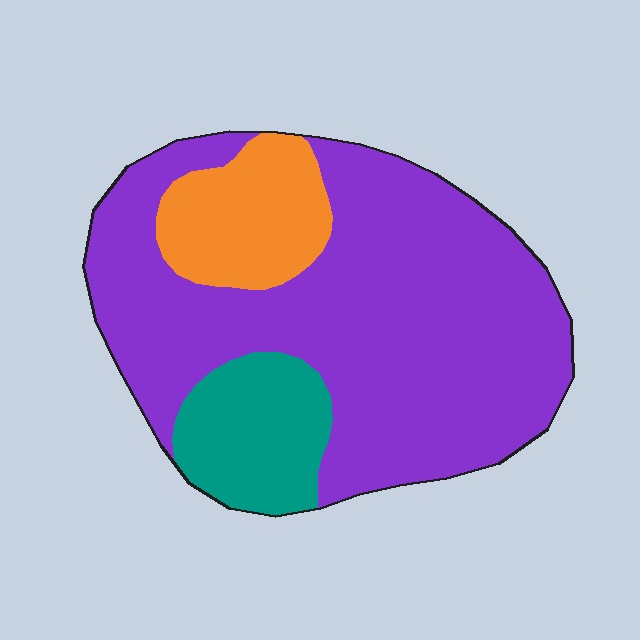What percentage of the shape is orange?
Orange covers roughly 15% of the shape.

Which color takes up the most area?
Purple, at roughly 70%.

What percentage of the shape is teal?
Teal takes up less than a sixth of the shape.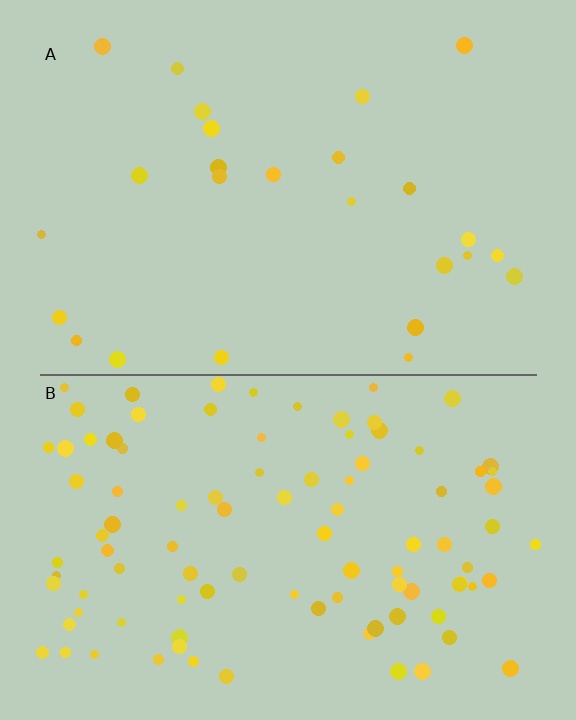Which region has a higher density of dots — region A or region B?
B (the bottom).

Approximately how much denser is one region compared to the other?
Approximately 3.8× — region B over region A.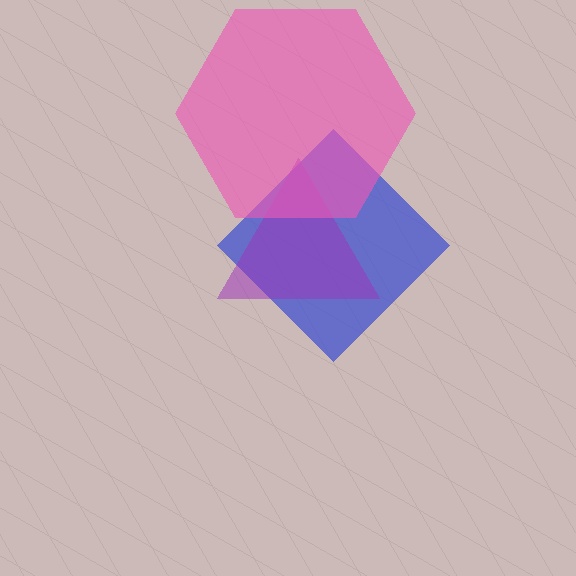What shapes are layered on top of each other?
The layered shapes are: a blue diamond, a purple triangle, a pink hexagon.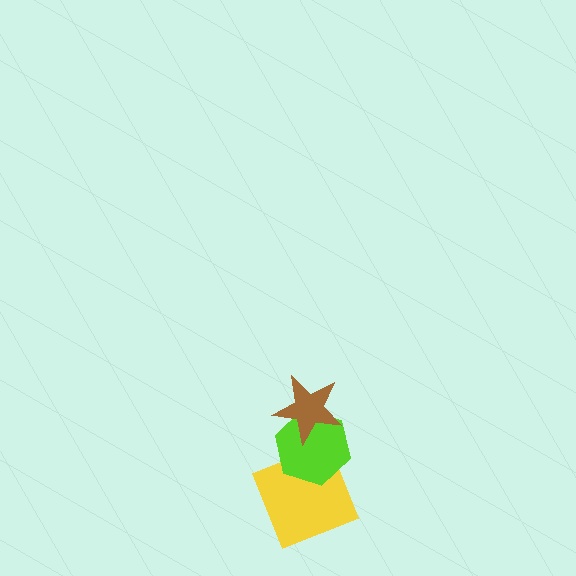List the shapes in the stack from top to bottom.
From top to bottom: the brown star, the lime hexagon, the yellow square.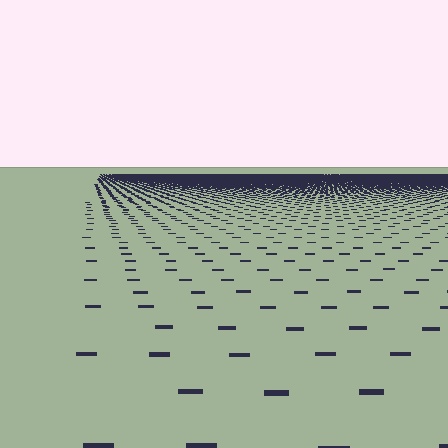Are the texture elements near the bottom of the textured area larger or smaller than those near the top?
Larger. Near the bottom, elements are closer to the viewer and appear at a bigger on-screen size.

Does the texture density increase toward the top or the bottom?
Density increases toward the top.